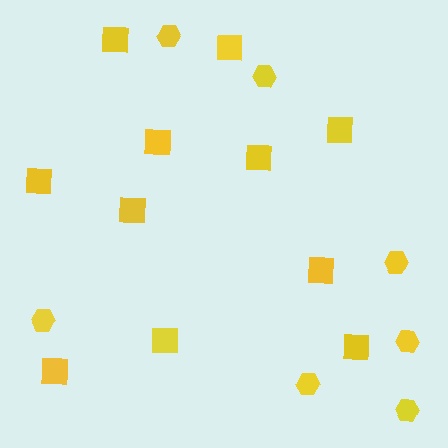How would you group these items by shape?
There are 2 groups: one group of squares (11) and one group of hexagons (7).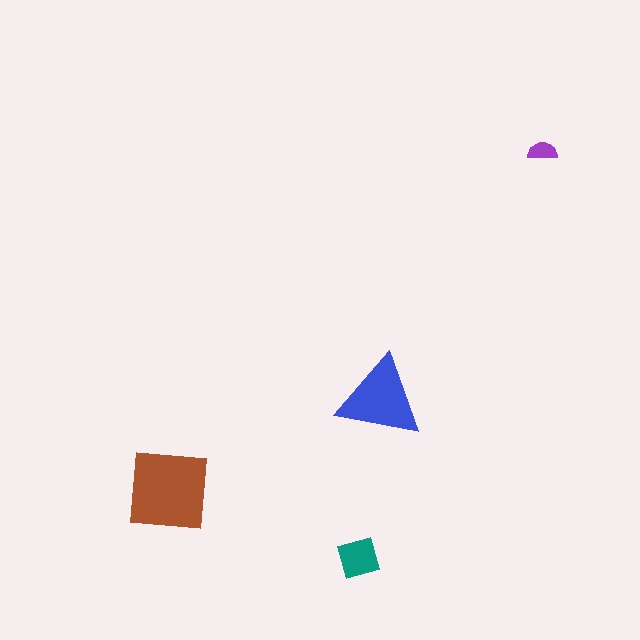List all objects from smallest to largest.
The purple semicircle, the teal diamond, the blue triangle, the brown square.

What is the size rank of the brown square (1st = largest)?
1st.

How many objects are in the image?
There are 4 objects in the image.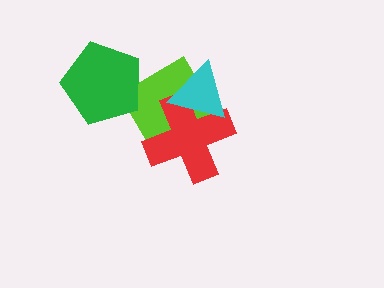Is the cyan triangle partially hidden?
No, no other shape covers it.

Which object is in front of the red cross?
The cyan triangle is in front of the red cross.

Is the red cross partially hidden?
Yes, it is partially covered by another shape.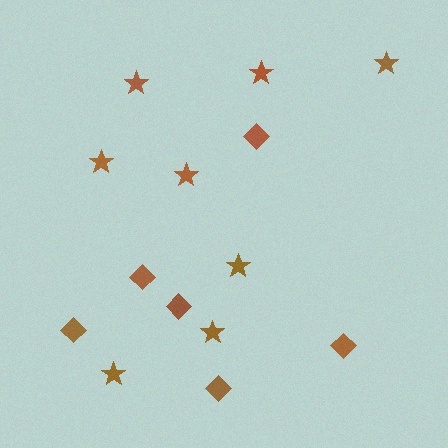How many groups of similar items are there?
There are 2 groups: one group of diamonds (6) and one group of stars (8).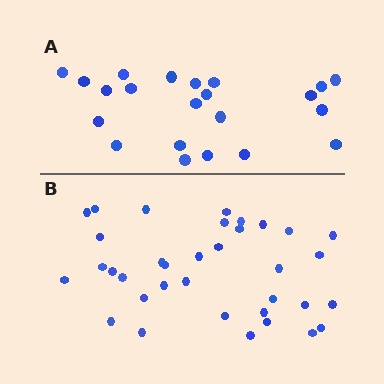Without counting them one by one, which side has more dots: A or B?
Region B (the bottom region) has more dots.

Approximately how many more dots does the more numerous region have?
Region B has approximately 15 more dots than region A.